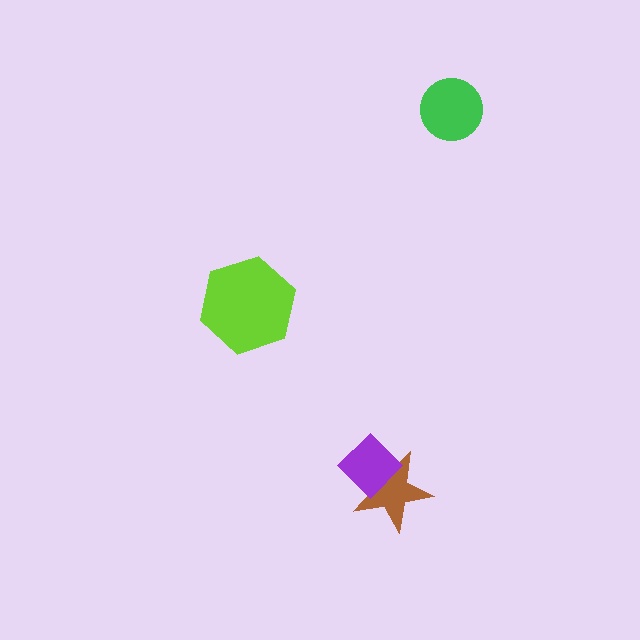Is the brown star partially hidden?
Yes, it is partially covered by another shape.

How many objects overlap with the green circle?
0 objects overlap with the green circle.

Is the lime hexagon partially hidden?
No, no other shape covers it.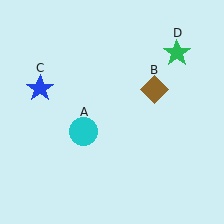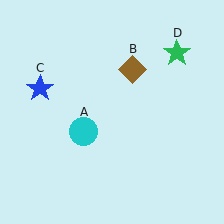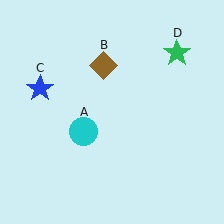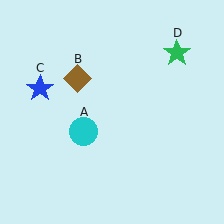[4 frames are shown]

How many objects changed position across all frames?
1 object changed position: brown diamond (object B).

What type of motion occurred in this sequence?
The brown diamond (object B) rotated counterclockwise around the center of the scene.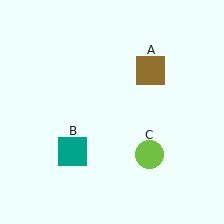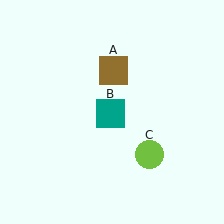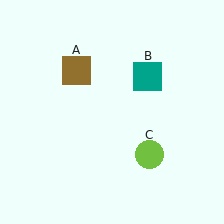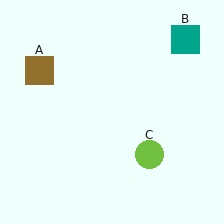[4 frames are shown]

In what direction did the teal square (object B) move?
The teal square (object B) moved up and to the right.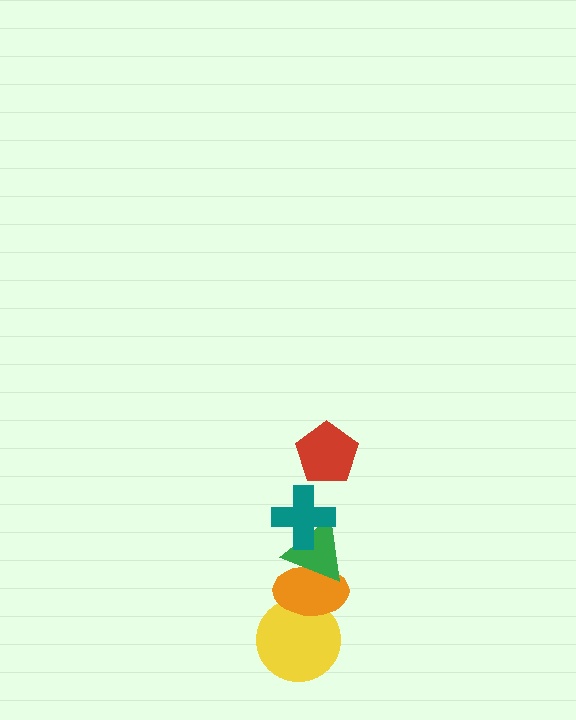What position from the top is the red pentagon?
The red pentagon is 1st from the top.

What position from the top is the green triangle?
The green triangle is 3rd from the top.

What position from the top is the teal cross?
The teal cross is 2nd from the top.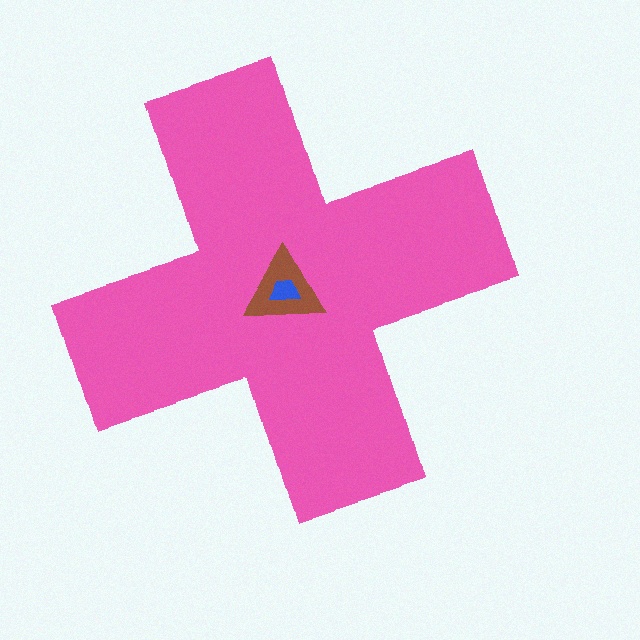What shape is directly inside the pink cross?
The brown triangle.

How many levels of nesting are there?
3.